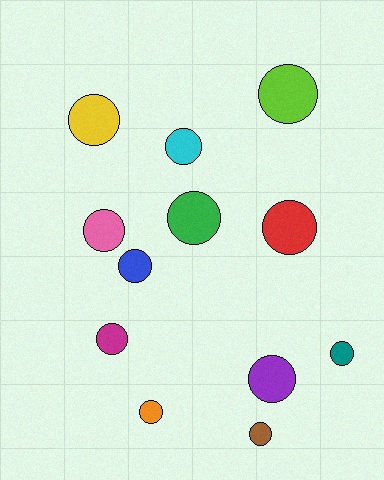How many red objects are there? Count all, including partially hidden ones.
There is 1 red object.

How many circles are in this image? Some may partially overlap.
There are 12 circles.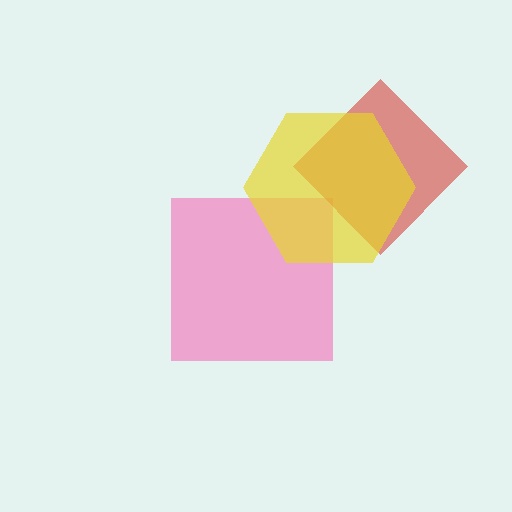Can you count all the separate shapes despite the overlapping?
Yes, there are 3 separate shapes.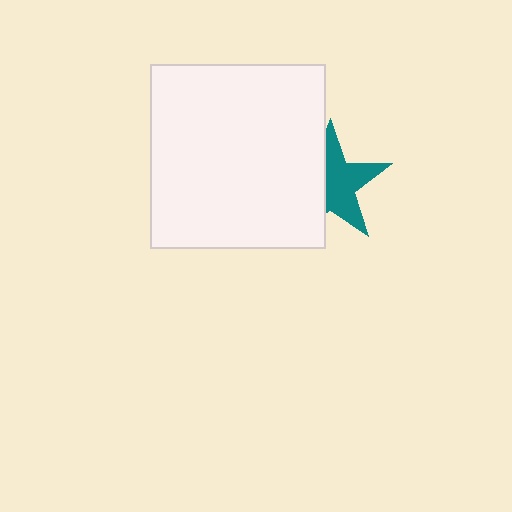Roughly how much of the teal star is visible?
About half of it is visible (roughly 58%).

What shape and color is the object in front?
The object in front is a white rectangle.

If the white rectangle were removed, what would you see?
You would see the complete teal star.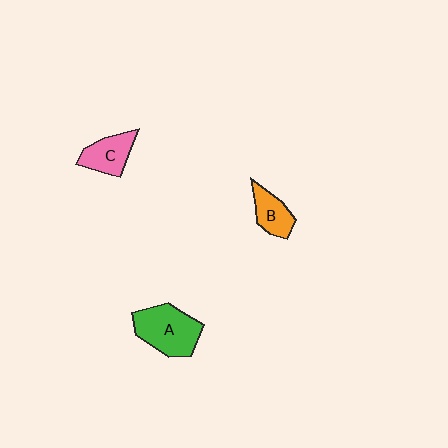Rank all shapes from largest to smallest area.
From largest to smallest: A (green), C (pink), B (orange).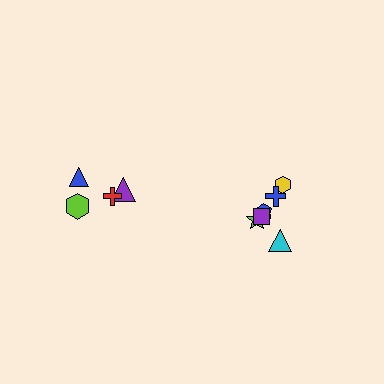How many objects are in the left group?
There are 4 objects.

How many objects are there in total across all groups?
There are 11 objects.